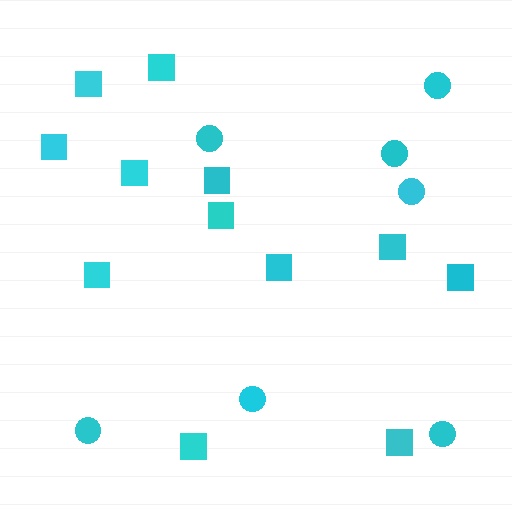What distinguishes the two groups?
There are 2 groups: one group of squares (12) and one group of circles (7).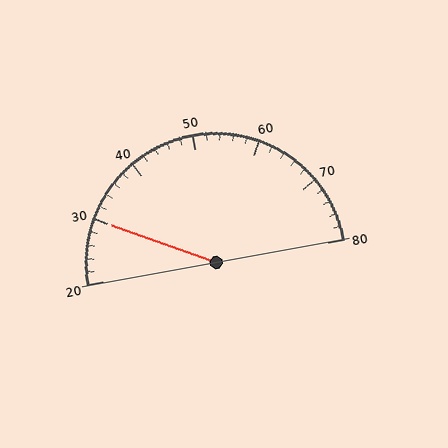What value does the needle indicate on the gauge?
The needle indicates approximately 30.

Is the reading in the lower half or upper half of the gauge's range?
The reading is in the lower half of the range (20 to 80).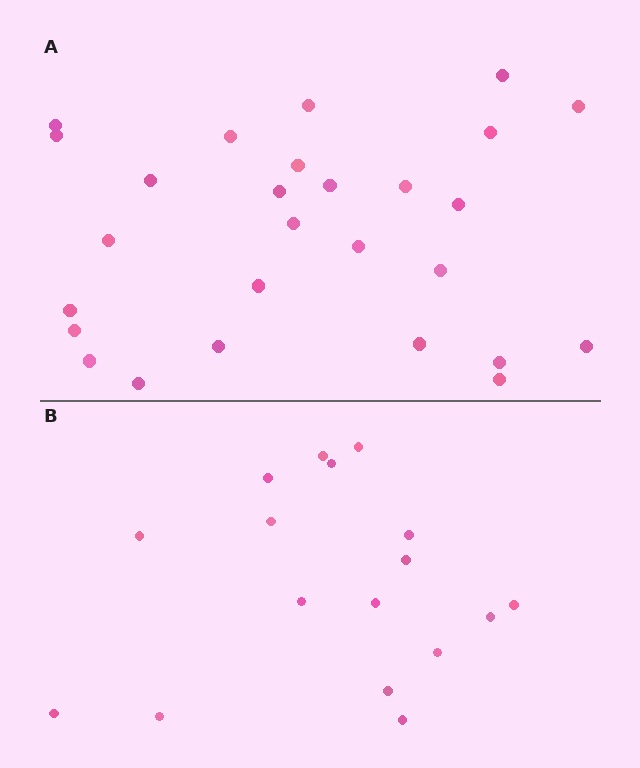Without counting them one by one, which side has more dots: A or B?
Region A (the top region) has more dots.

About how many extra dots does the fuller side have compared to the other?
Region A has roughly 10 or so more dots than region B.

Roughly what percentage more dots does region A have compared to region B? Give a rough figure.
About 60% more.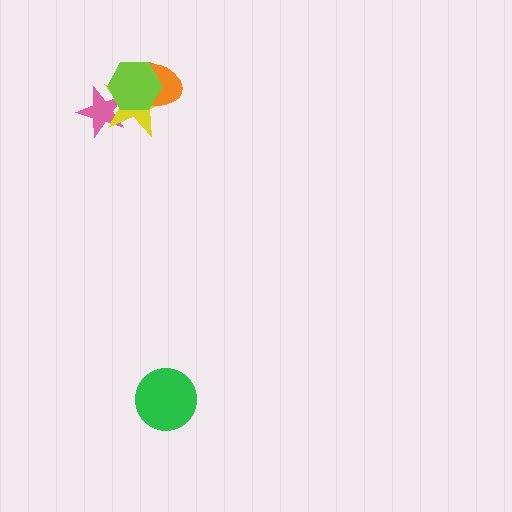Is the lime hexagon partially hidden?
No, no other shape covers it.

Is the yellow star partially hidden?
Yes, it is partially covered by another shape.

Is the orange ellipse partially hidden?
Yes, it is partially covered by another shape.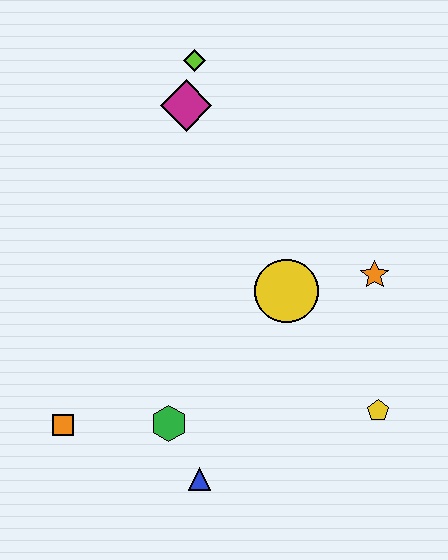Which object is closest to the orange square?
The green hexagon is closest to the orange square.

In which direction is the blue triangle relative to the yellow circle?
The blue triangle is below the yellow circle.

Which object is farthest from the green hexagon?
The lime diamond is farthest from the green hexagon.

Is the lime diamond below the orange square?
No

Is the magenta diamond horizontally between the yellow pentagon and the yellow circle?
No